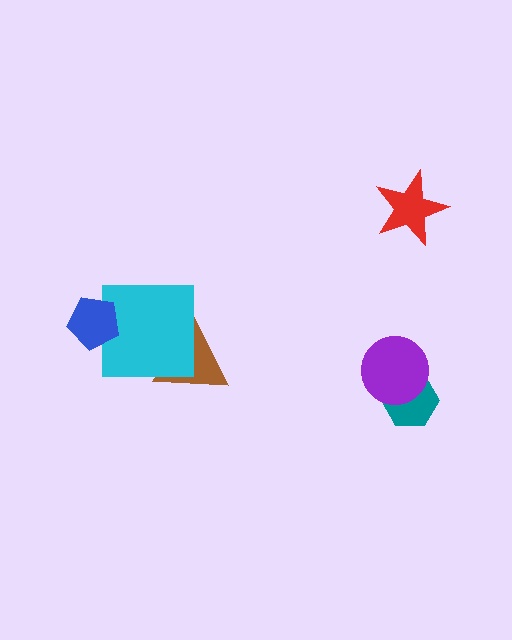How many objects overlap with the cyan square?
2 objects overlap with the cyan square.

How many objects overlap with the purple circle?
1 object overlaps with the purple circle.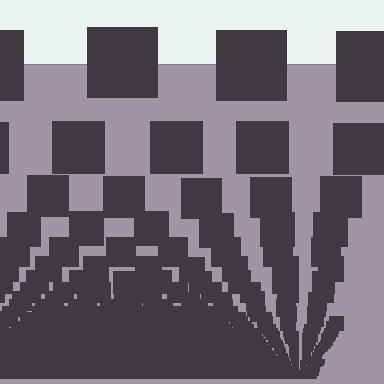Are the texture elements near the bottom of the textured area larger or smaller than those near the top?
Smaller. The gradient is inverted — elements near the bottom are smaller and denser.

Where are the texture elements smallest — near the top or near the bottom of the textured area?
Near the bottom.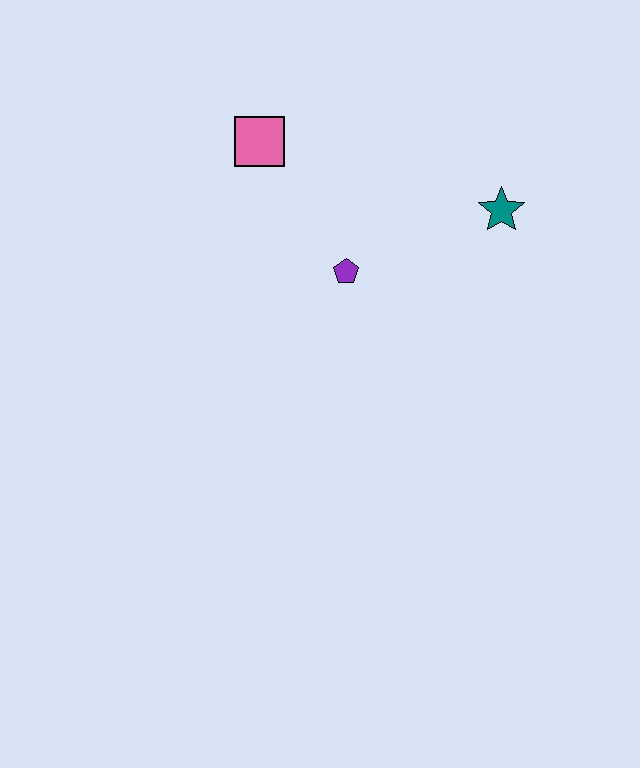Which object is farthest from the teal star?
The pink square is farthest from the teal star.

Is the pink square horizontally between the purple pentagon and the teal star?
No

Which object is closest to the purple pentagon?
The pink square is closest to the purple pentagon.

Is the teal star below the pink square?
Yes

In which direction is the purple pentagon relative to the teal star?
The purple pentagon is to the left of the teal star.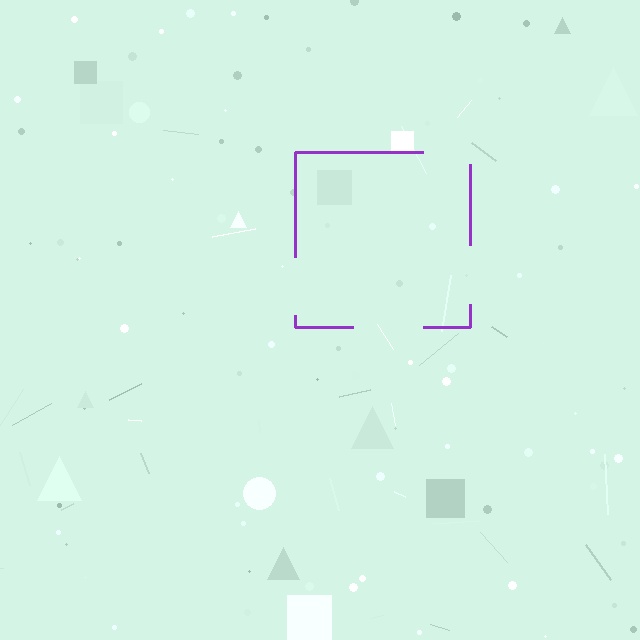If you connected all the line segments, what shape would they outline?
They would outline a square.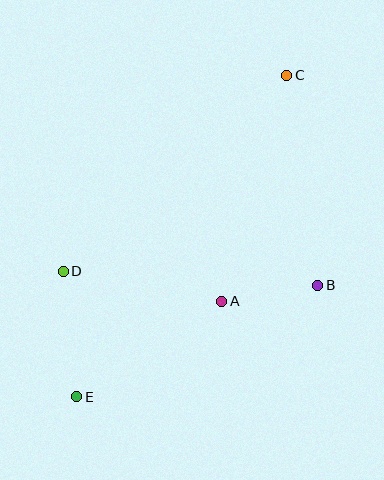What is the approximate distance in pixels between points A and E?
The distance between A and E is approximately 174 pixels.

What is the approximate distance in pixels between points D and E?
The distance between D and E is approximately 126 pixels.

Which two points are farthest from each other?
Points C and E are farthest from each other.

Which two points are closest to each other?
Points A and B are closest to each other.